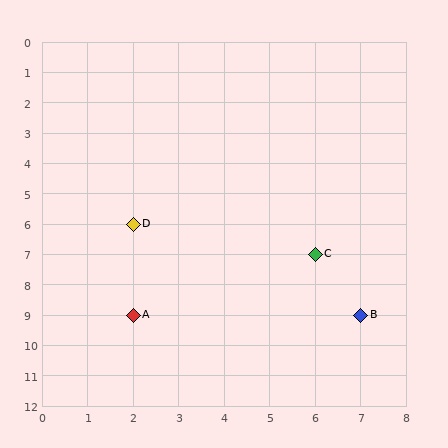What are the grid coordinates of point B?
Point B is at grid coordinates (7, 9).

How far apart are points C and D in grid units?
Points C and D are 4 columns and 1 row apart (about 4.1 grid units diagonally).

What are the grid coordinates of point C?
Point C is at grid coordinates (6, 7).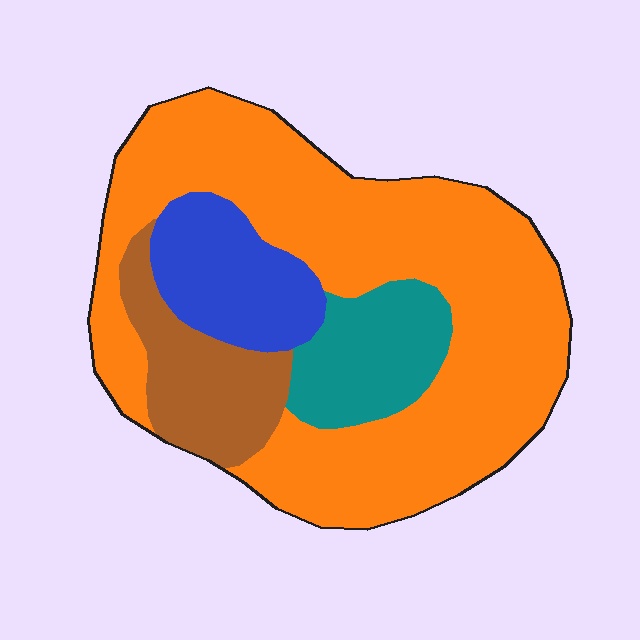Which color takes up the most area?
Orange, at roughly 65%.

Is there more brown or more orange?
Orange.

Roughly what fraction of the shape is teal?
Teal covers around 10% of the shape.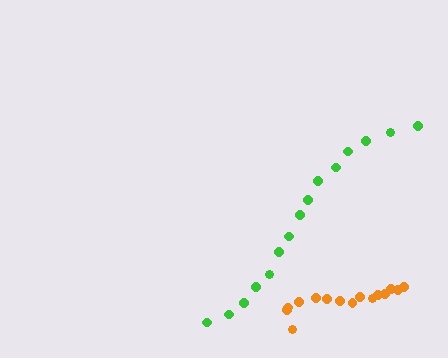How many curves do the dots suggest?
There are 2 distinct paths.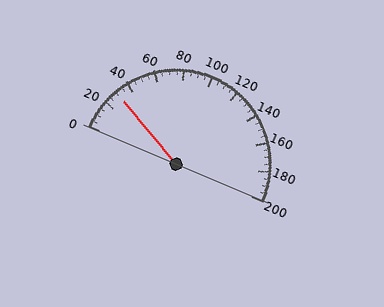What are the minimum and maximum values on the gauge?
The gauge ranges from 0 to 200.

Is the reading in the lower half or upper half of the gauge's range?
The reading is in the lower half of the range (0 to 200).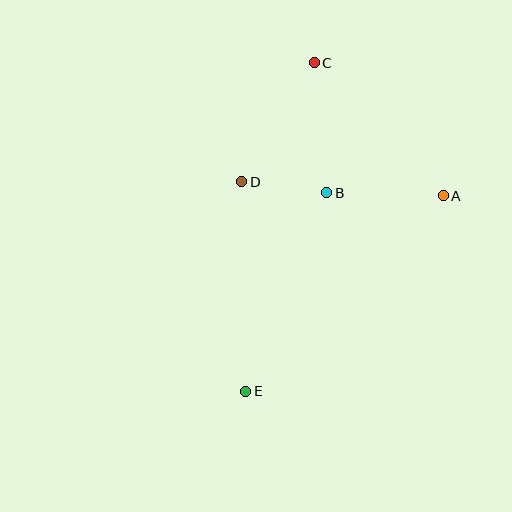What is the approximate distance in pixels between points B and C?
The distance between B and C is approximately 131 pixels.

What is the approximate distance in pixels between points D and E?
The distance between D and E is approximately 209 pixels.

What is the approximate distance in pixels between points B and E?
The distance between B and E is approximately 214 pixels.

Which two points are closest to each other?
Points B and D are closest to each other.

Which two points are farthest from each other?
Points C and E are farthest from each other.